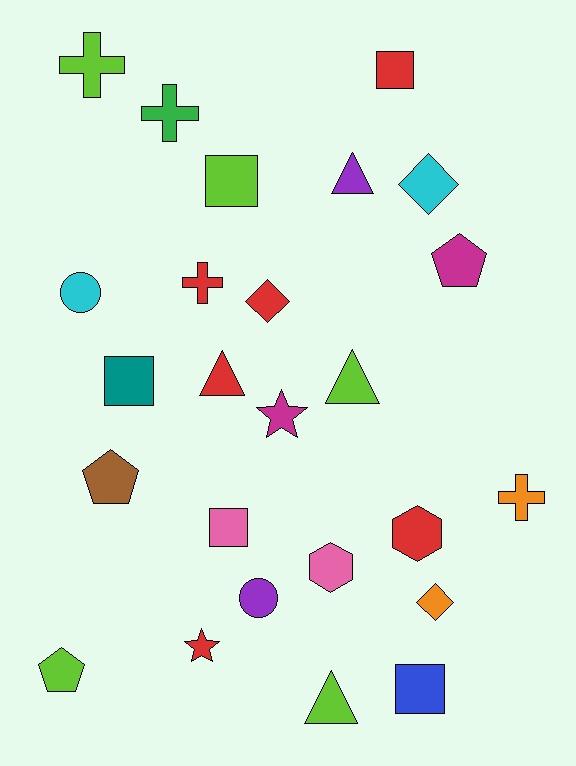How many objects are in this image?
There are 25 objects.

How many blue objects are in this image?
There is 1 blue object.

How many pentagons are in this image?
There are 3 pentagons.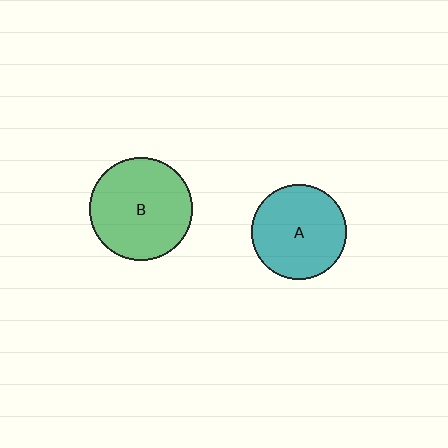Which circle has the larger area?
Circle B (green).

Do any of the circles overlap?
No, none of the circles overlap.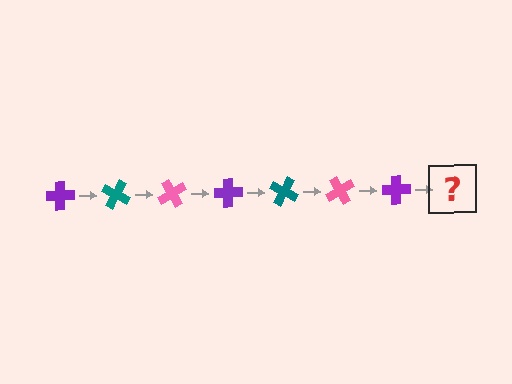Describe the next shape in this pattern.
It should be a teal cross, rotated 210 degrees from the start.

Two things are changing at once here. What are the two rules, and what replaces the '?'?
The two rules are that it rotates 30 degrees each step and the color cycles through purple, teal, and pink. The '?' should be a teal cross, rotated 210 degrees from the start.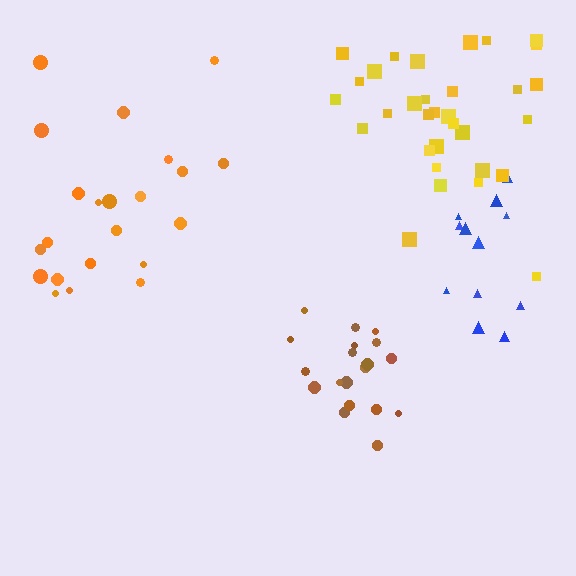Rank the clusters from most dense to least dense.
brown, yellow, orange, blue.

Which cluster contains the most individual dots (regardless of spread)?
Yellow (33).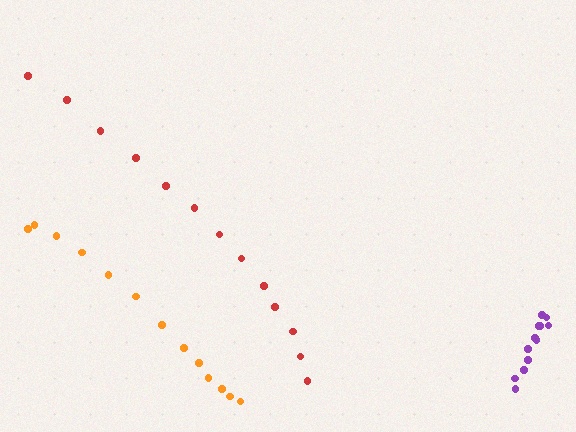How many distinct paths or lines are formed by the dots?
There are 3 distinct paths.